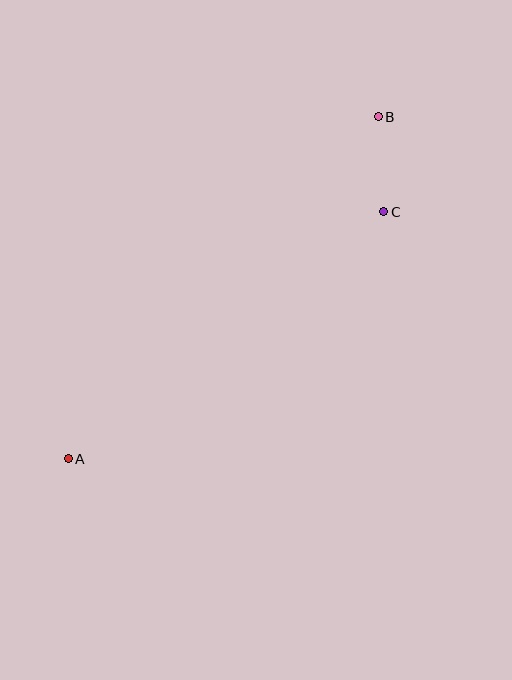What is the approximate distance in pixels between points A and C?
The distance between A and C is approximately 401 pixels.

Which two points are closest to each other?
Points B and C are closest to each other.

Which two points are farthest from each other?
Points A and B are farthest from each other.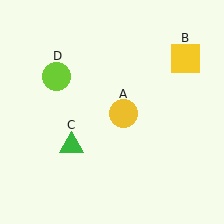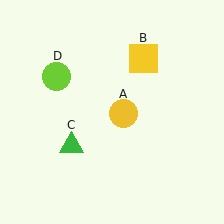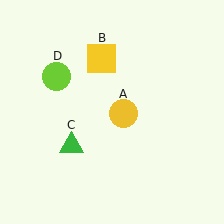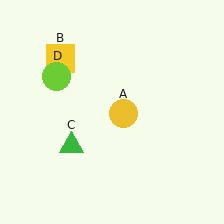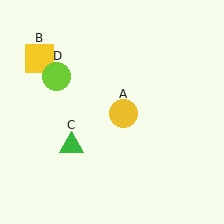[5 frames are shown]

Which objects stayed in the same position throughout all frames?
Yellow circle (object A) and green triangle (object C) and lime circle (object D) remained stationary.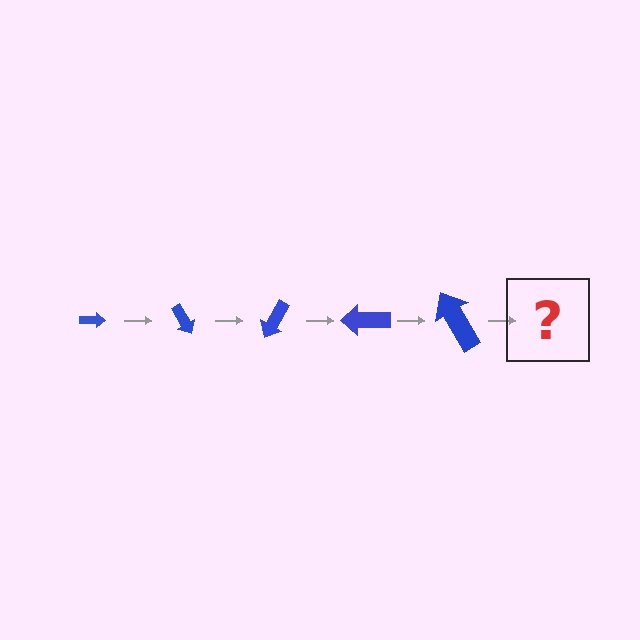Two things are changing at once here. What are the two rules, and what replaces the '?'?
The two rules are that the arrow grows larger each step and it rotates 60 degrees each step. The '?' should be an arrow, larger than the previous one and rotated 300 degrees from the start.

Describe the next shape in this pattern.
It should be an arrow, larger than the previous one and rotated 300 degrees from the start.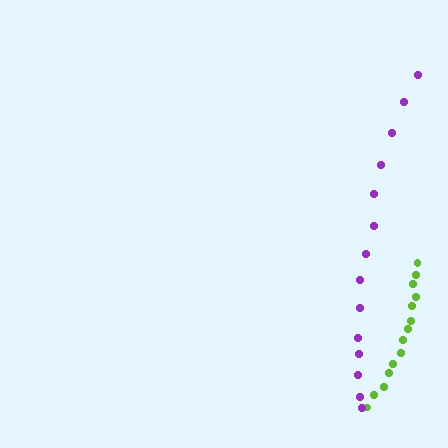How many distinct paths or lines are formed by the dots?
There are 2 distinct paths.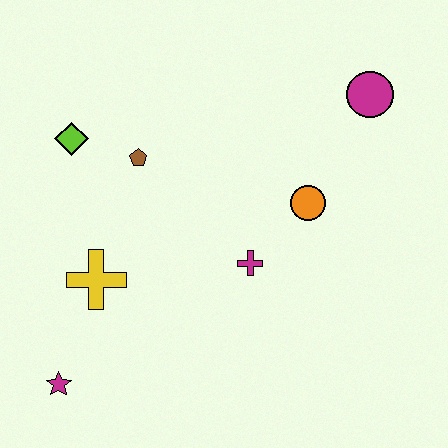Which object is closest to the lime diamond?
The brown pentagon is closest to the lime diamond.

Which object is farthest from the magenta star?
The magenta circle is farthest from the magenta star.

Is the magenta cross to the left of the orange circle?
Yes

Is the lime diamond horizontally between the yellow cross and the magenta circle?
No